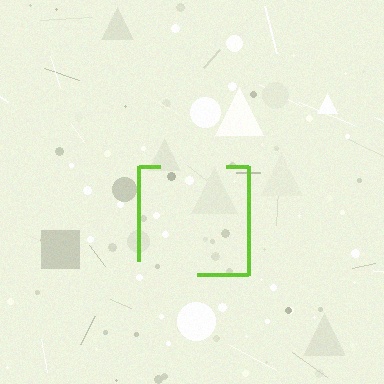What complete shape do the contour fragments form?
The contour fragments form a square.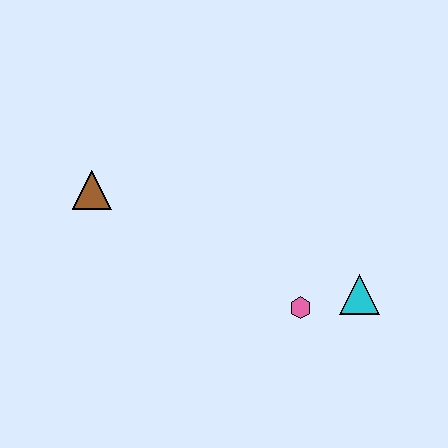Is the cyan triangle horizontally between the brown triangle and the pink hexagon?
No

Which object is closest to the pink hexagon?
The cyan triangle is closest to the pink hexagon.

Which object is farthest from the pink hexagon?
The brown triangle is farthest from the pink hexagon.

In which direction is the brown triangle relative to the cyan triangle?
The brown triangle is to the left of the cyan triangle.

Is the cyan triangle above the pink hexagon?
Yes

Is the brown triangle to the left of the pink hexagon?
Yes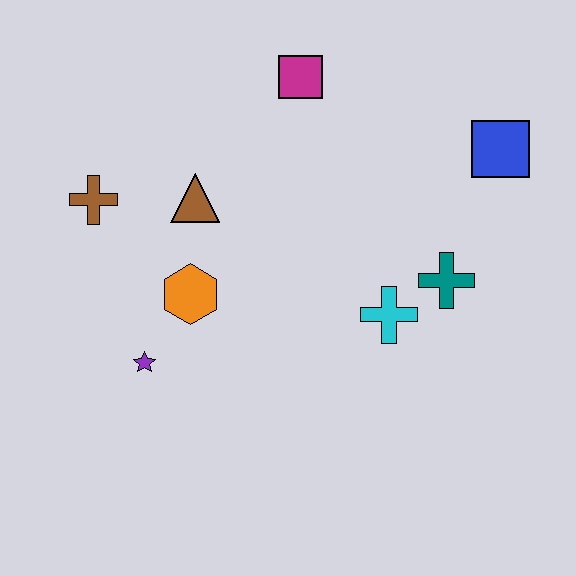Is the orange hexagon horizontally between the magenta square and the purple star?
Yes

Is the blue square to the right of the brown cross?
Yes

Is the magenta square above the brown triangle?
Yes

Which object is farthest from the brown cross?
The blue square is farthest from the brown cross.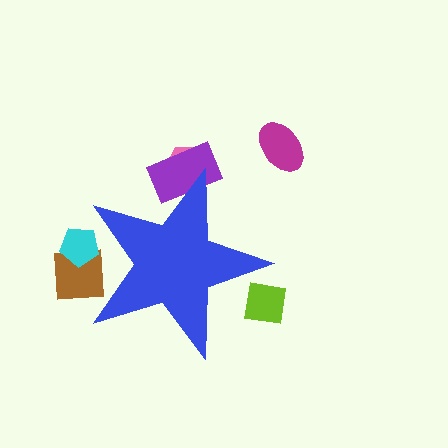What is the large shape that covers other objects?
A blue star.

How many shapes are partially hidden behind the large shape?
5 shapes are partially hidden.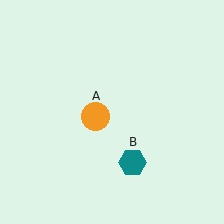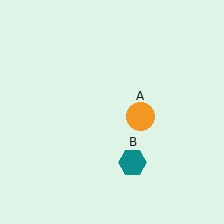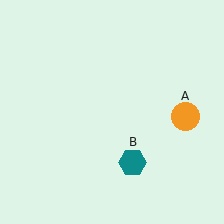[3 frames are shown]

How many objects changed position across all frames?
1 object changed position: orange circle (object A).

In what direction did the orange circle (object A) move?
The orange circle (object A) moved right.